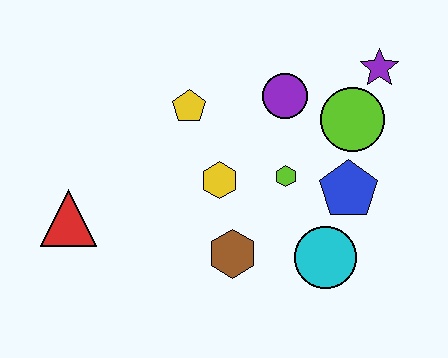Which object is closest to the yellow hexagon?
The lime hexagon is closest to the yellow hexagon.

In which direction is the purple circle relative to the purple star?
The purple circle is to the left of the purple star.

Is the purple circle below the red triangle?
No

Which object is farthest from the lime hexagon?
The red triangle is farthest from the lime hexagon.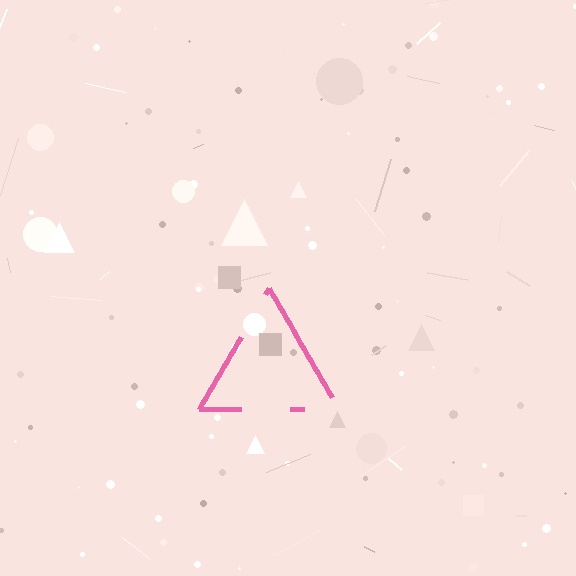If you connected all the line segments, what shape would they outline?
They would outline a triangle.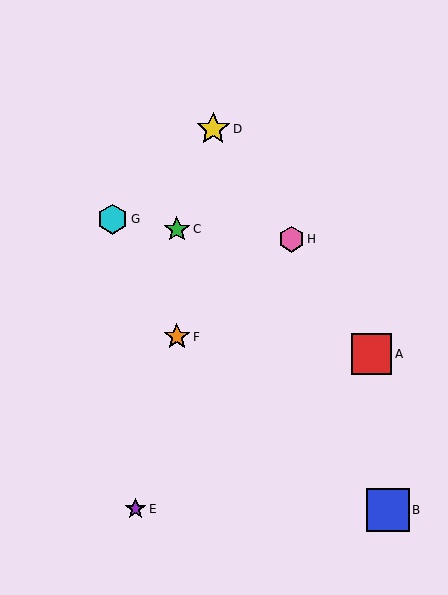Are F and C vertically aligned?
Yes, both are at x≈177.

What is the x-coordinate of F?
Object F is at x≈177.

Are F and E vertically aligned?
No, F is at x≈177 and E is at x≈135.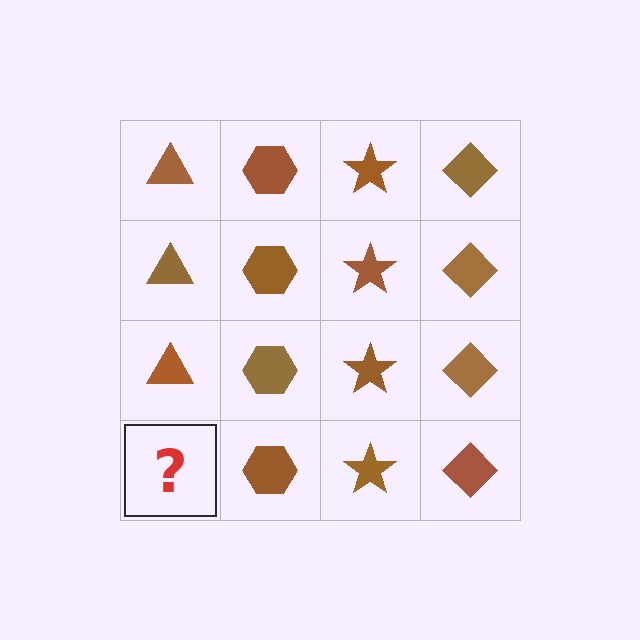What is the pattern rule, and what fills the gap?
The rule is that each column has a consistent shape. The gap should be filled with a brown triangle.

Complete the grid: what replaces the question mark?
The question mark should be replaced with a brown triangle.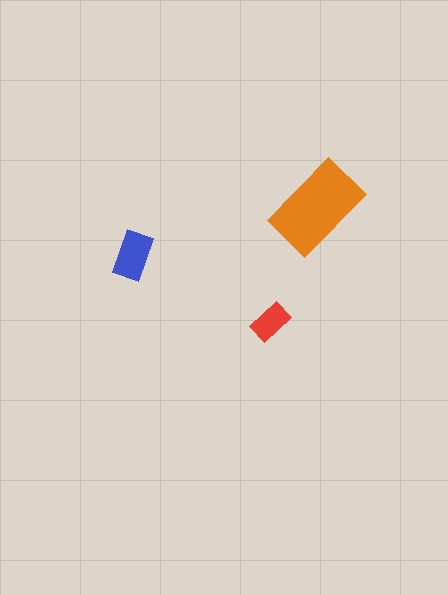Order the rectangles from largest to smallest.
the orange one, the blue one, the red one.